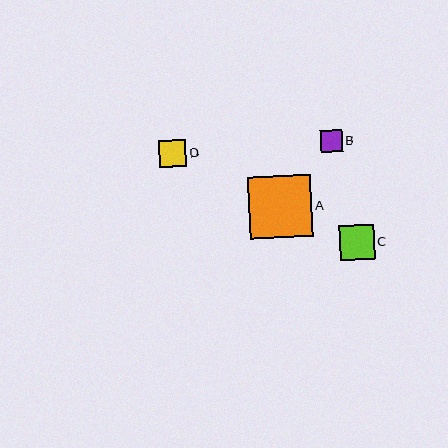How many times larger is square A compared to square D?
Square A is approximately 2.3 times the size of square D.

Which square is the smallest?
Square B is the smallest with a size of approximately 22 pixels.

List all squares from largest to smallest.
From largest to smallest: A, C, D, B.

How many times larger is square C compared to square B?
Square C is approximately 1.5 times the size of square B.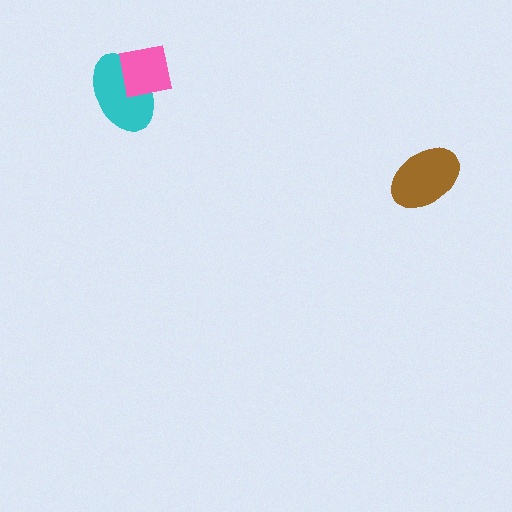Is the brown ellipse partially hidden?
No, no other shape covers it.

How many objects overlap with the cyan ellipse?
1 object overlaps with the cyan ellipse.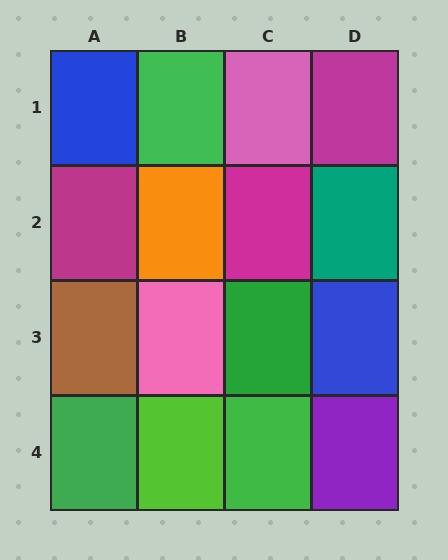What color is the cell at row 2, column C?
Magenta.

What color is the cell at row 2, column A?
Magenta.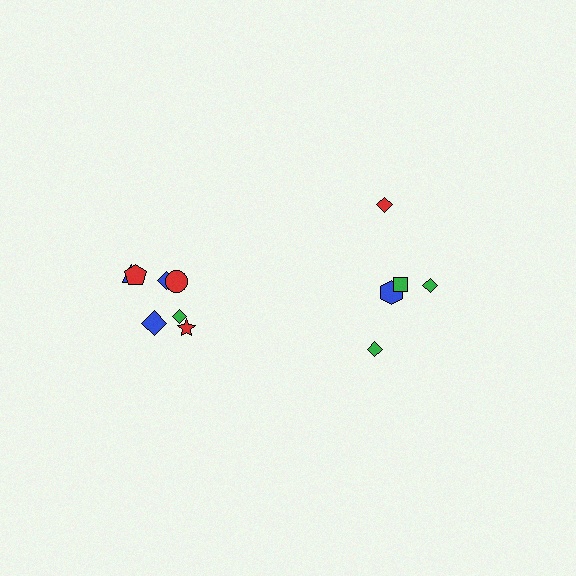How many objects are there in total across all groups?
There are 12 objects.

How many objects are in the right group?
There are 5 objects.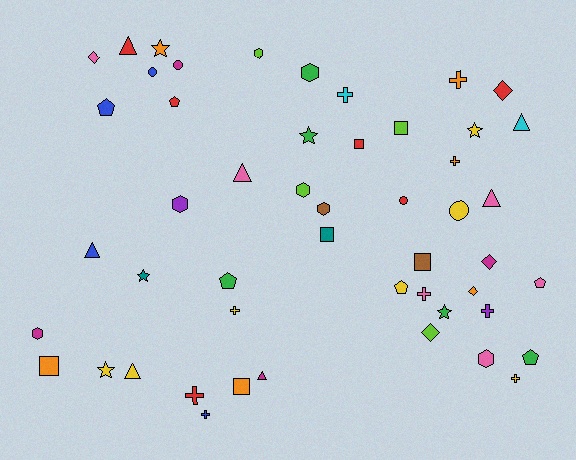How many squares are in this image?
There are 6 squares.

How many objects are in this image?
There are 50 objects.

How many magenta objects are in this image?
There are 4 magenta objects.